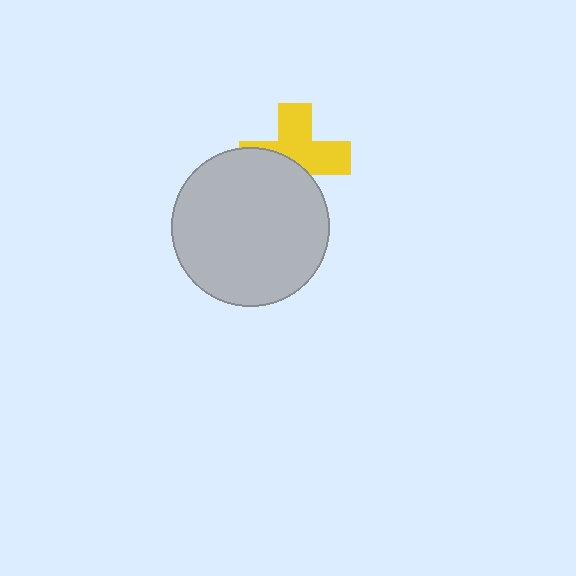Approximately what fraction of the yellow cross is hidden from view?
Roughly 44% of the yellow cross is hidden behind the light gray circle.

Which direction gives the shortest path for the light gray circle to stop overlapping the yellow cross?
Moving down gives the shortest separation.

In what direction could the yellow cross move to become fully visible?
The yellow cross could move up. That would shift it out from behind the light gray circle entirely.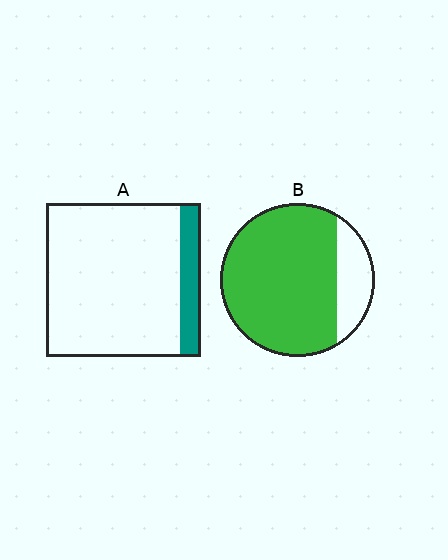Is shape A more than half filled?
No.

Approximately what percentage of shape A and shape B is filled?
A is approximately 15% and B is approximately 80%.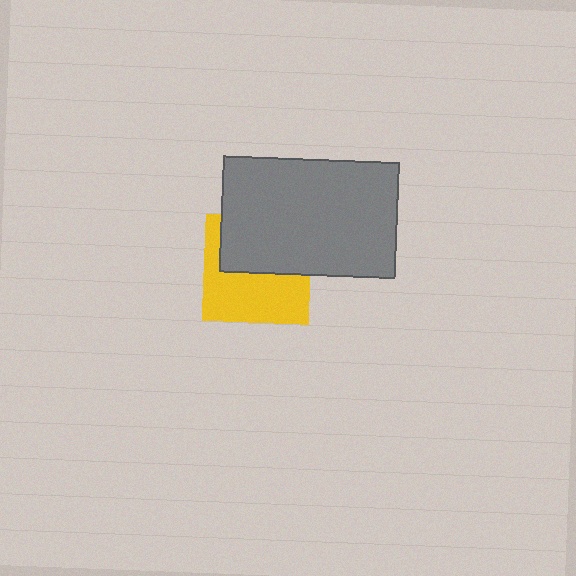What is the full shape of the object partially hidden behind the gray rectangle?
The partially hidden object is a yellow square.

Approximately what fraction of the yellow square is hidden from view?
Roughly 47% of the yellow square is hidden behind the gray rectangle.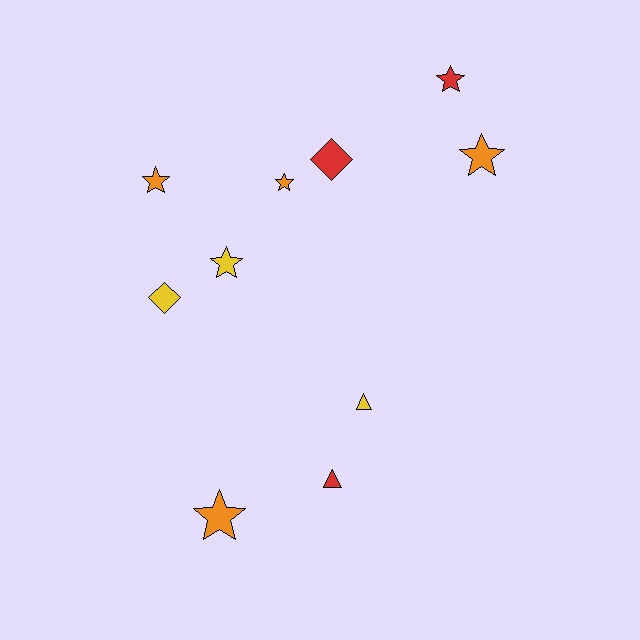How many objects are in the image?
There are 10 objects.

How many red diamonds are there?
There is 1 red diamond.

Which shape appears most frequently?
Star, with 6 objects.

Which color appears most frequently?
Orange, with 4 objects.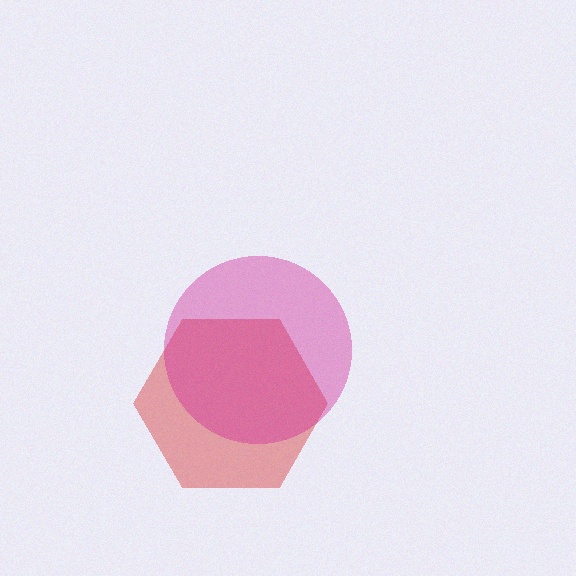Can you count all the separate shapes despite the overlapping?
Yes, there are 2 separate shapes.